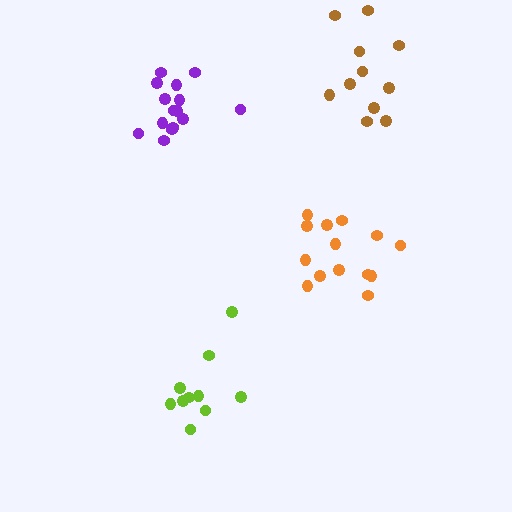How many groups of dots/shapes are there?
There are 4 groups.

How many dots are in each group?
Group 1: 14 dots, Group 2: 15 dots, Group 3: 10 dots, Group 4: 11 dots (50 total).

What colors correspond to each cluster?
The clusters are colored: orange, purple, lime, brown.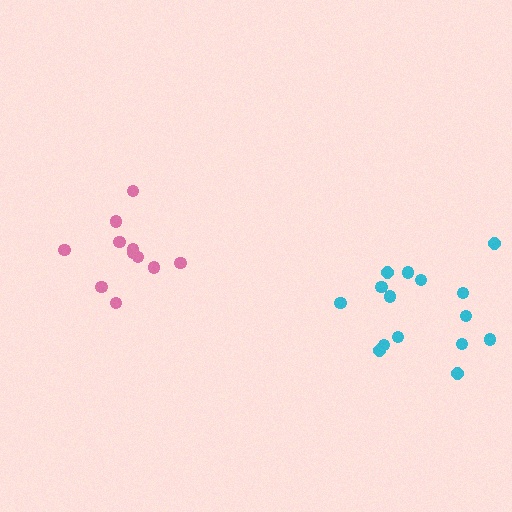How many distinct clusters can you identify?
There are 2 distinct clusters.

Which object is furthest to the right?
The cyan cluster is rightmost.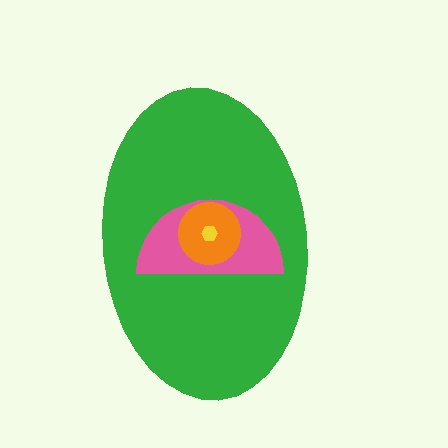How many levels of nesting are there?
4.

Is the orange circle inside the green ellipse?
Yes.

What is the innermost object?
The yellow hexagon.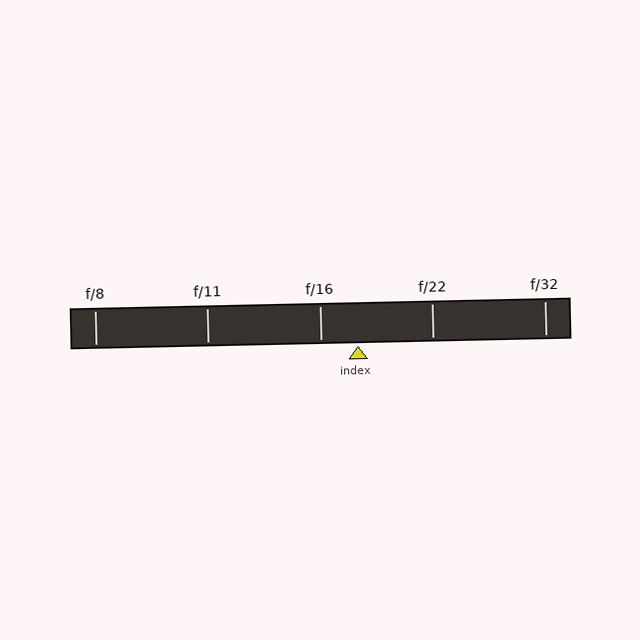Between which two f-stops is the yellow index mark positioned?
The index mark is between f/16 and f/22.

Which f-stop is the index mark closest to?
The index mark is closest to f/16.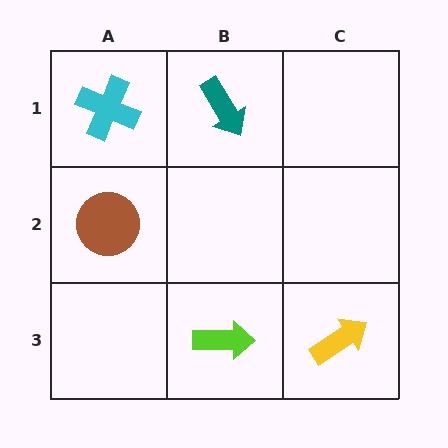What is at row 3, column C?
A yellow arrow.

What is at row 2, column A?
A brown circle.